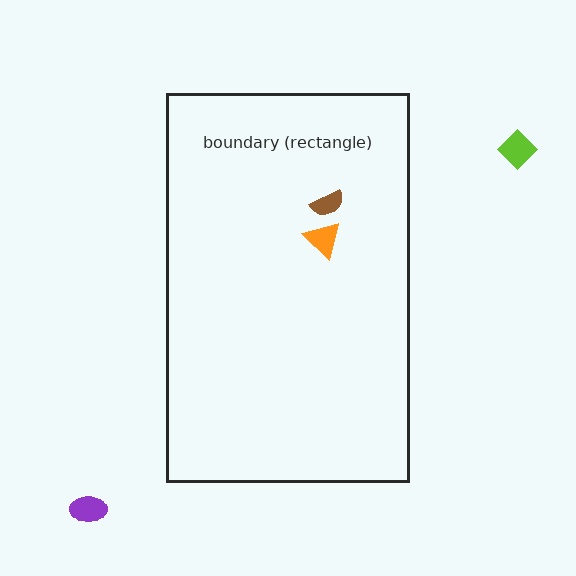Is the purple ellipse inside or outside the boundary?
Outside.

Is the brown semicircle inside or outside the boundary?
Inside.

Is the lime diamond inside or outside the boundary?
Outside.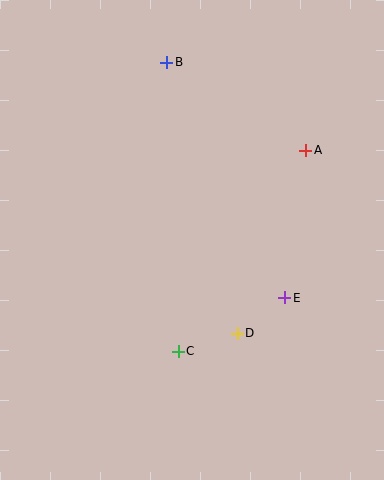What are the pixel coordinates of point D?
Point D is at (237, 333).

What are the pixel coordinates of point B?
Point B is at (167, 62).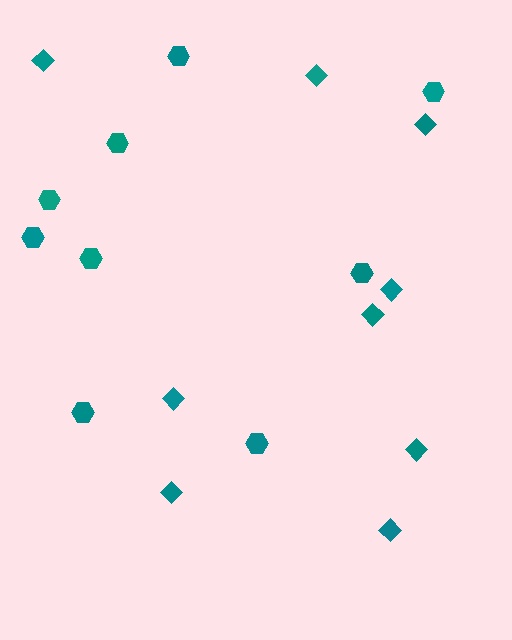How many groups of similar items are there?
There are 2 groups: one group of hexagons (9) and one group of diamonds (9).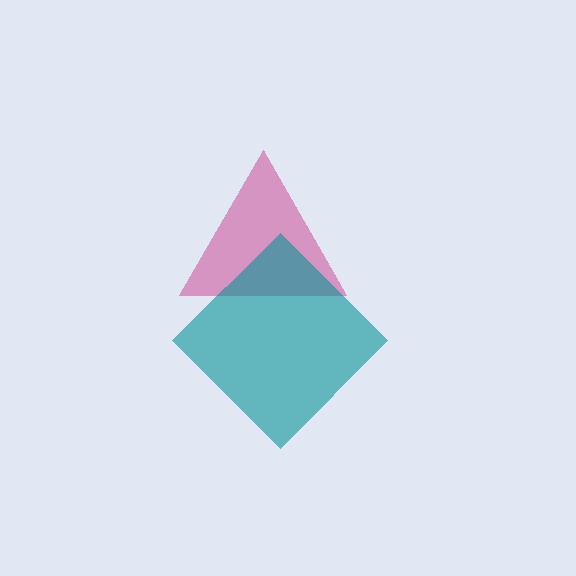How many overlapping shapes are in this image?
There are 2 overlapping shapes in the image.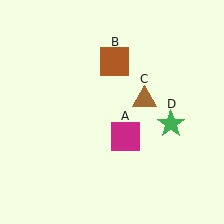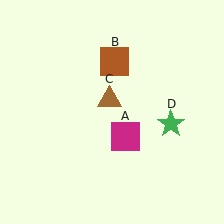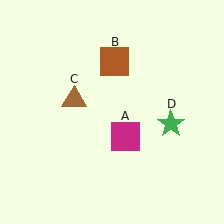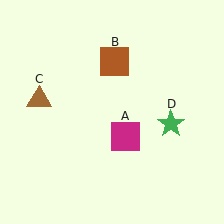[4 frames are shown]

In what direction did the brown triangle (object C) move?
The brown triangle (object C) moved left.